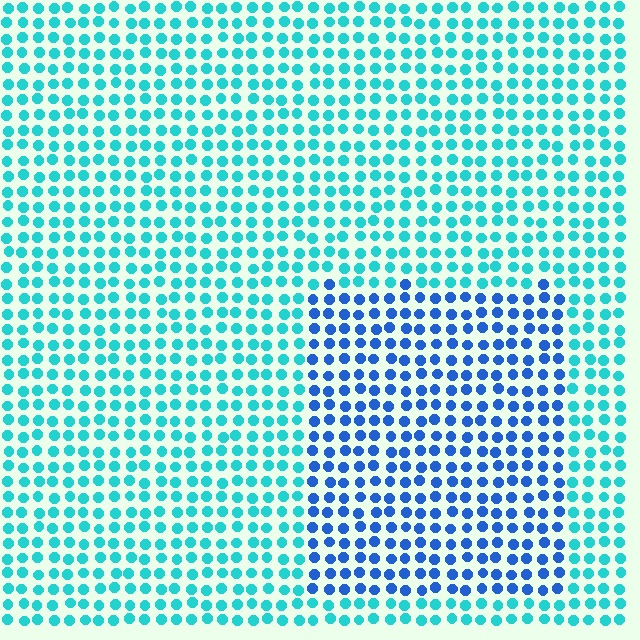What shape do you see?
I see a rectangle.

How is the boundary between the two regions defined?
The boundary is defined purely by a slight shift in hue (about 40 degrees). Spacing, size, and orientation are identical on both sides.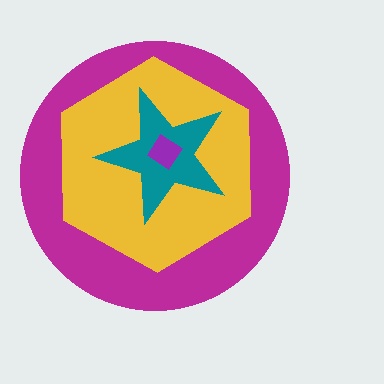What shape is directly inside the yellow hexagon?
The teal star.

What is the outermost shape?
The magenta circle.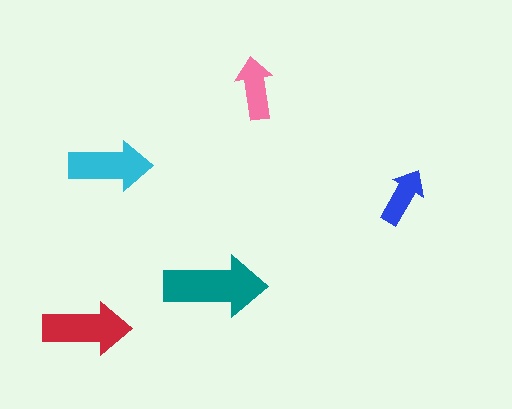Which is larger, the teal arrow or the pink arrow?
The teal one.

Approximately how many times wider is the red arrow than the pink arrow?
About 1.5 times wider.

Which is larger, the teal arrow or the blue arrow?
The teal one.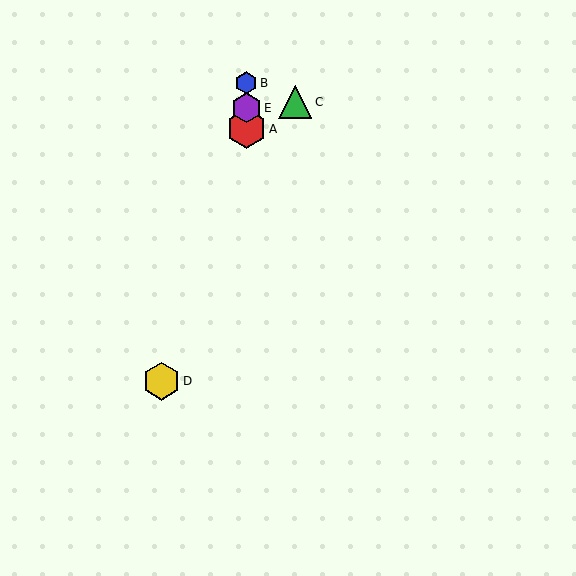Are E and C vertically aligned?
No, E is at x≈246 and C is at x≈295.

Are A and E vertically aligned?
Yes, both are at x≈246.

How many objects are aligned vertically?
3 objects (A, B, E) are aligned vertically.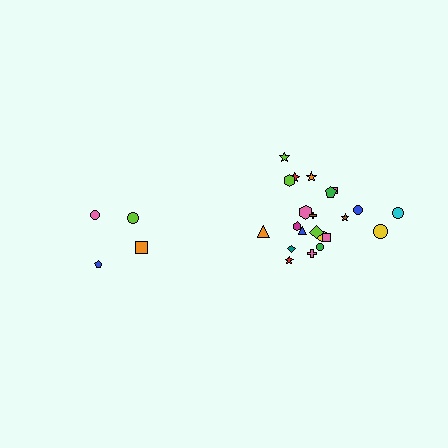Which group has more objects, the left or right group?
The right group.